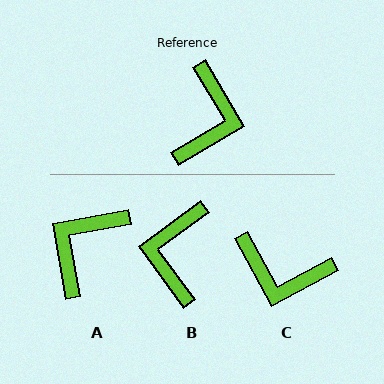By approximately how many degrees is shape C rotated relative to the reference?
Approximately 92 degrees clockwise.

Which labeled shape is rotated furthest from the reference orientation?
B, about 174 degrees away.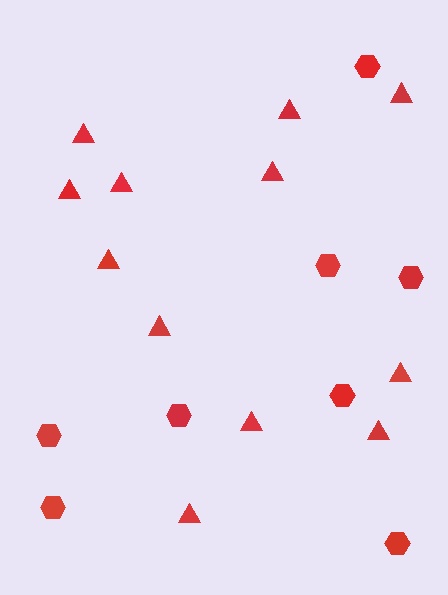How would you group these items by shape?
There are 2 groups: one group of triangles (12) and one group of hexagons (8).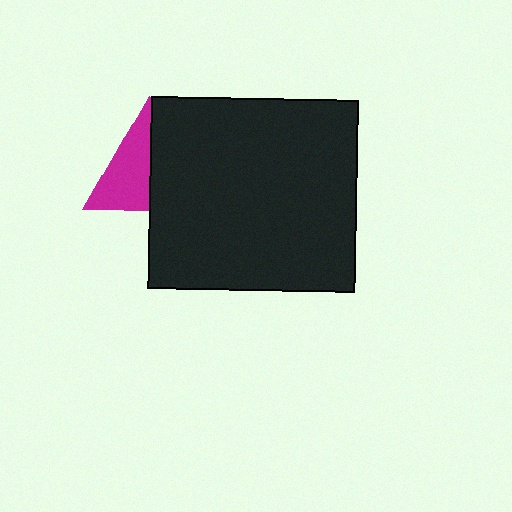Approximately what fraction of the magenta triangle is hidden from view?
Roughly 49% of the magenta triangle is hidden behind the black rectangle.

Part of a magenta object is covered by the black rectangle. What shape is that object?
It is a triangle.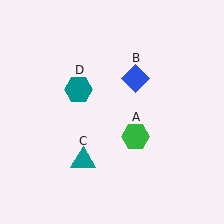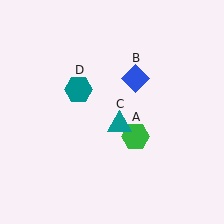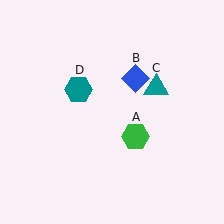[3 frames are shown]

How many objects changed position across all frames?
1 object changed position: teal triangle (object C).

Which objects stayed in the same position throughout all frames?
Green hexagon (object A) and blue diamond (object B) and teal hexagon (object D) remained stationary.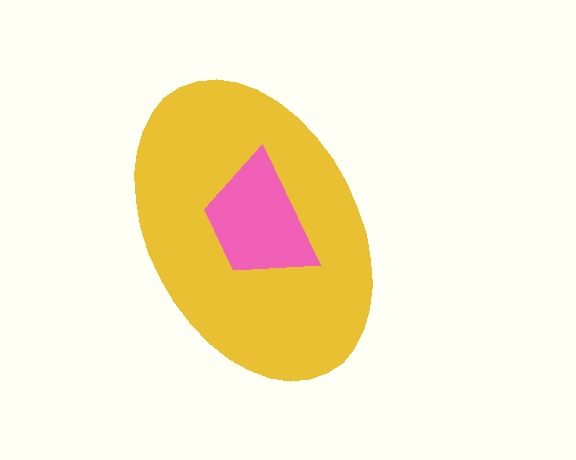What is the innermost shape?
The pink trapezoid.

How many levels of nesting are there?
2.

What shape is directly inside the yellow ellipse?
The pink trapezoid.